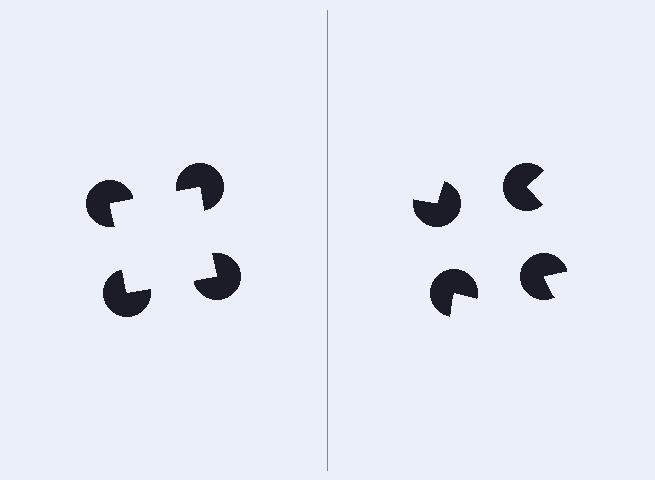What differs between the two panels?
The pac-man discs are positioned identically on both sides; only the wedge orientations differ. On the left they align to a square; on the right they are misaligned.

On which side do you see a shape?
An illusory square appears on the left side. On the right side the wedge cuts are rotated, so no coherent shape forms.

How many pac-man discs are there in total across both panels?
8 — 4 on each side.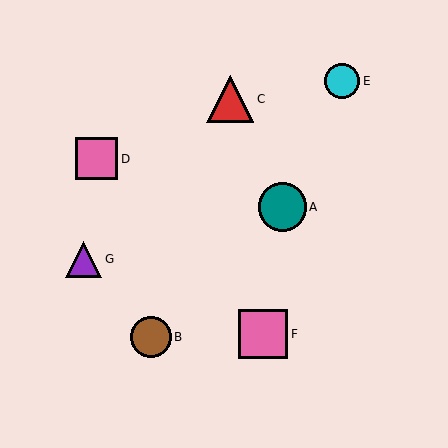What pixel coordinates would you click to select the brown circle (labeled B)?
Click at (151, 337) to select the brown circle B.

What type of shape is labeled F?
Shape F is a pink square.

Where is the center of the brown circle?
The center of the brown circle is at (151, 337).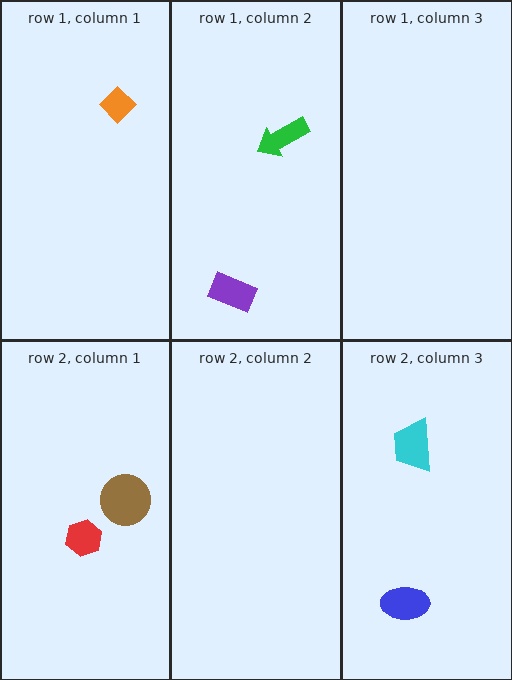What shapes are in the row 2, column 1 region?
The brown circle, the red hexagon.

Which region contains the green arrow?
The row 1, column 2 region.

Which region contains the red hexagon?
The row 2, column 1 region.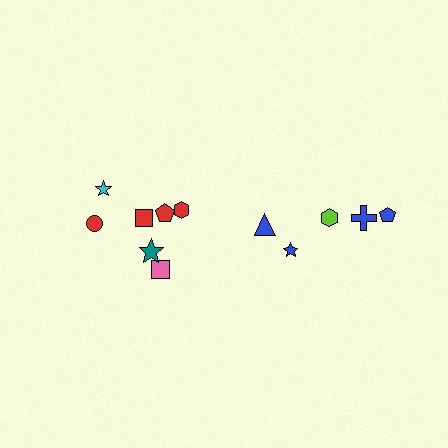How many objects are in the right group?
There are 5 objects.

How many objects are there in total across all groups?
There are 12 objects.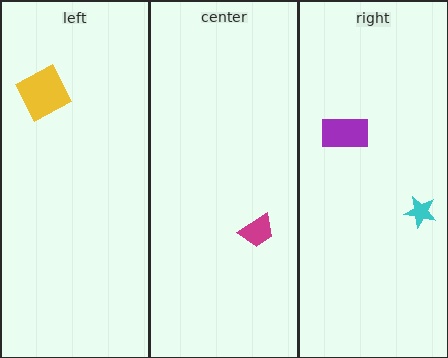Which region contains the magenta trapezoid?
The center region.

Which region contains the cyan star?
The right region.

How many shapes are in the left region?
1.